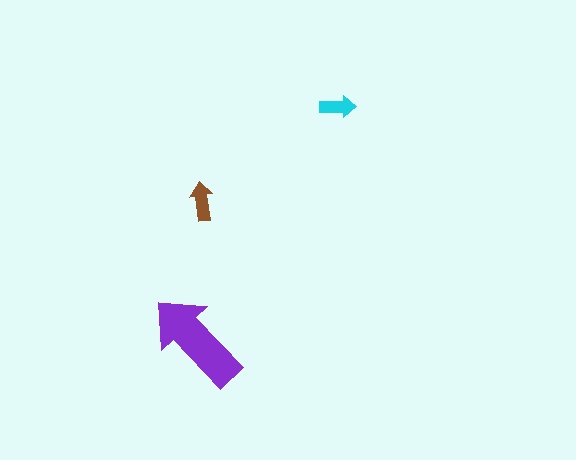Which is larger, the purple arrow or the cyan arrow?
The purple one.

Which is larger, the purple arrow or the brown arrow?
The purple one.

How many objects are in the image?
There are 3 objects in the image.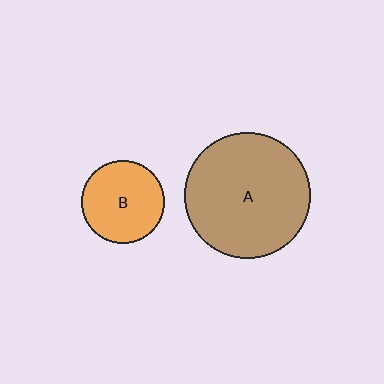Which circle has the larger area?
Circle A (brown).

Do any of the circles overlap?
No, none of the circles overlap.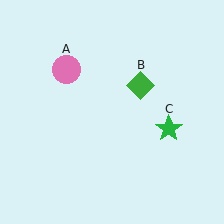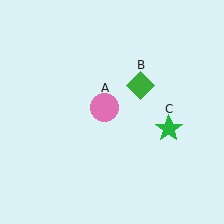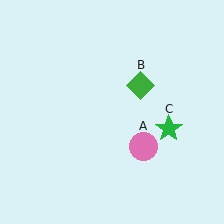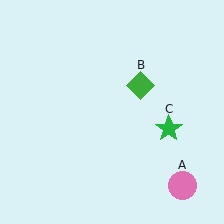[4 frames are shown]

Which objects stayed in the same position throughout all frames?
Green diamond (object B) and green star (object C) remained stationary.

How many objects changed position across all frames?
1 object changed position: pink circle (object A).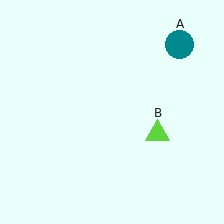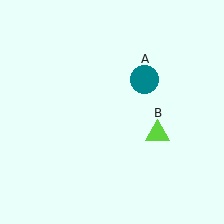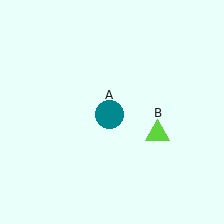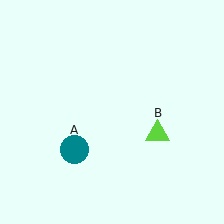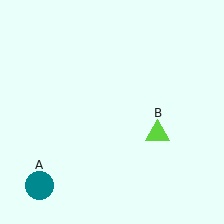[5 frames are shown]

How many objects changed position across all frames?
1 object changed position: teal circle (object A).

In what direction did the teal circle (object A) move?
The teal circle (object A) moved down and to the left.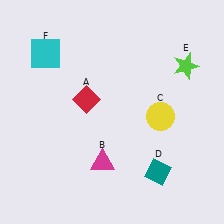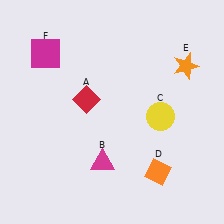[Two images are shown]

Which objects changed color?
D changed from teal to orange. E changed from lime to orange. F changed from cyan to magenta.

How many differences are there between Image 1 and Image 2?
There are 3 differences between the two images.